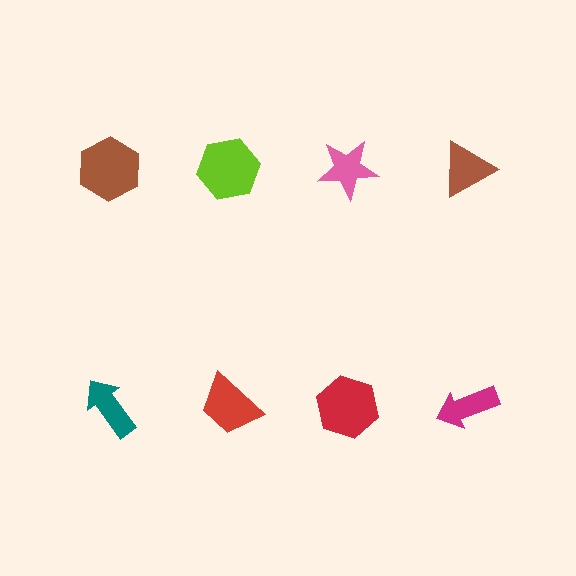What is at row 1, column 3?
A pink star.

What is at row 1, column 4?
A brown triangle.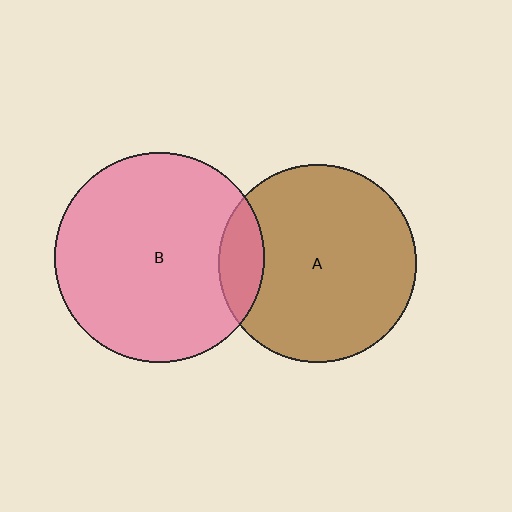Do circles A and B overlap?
Yes.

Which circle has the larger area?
Circle B (pink).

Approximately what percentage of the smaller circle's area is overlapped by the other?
Approximately 15%.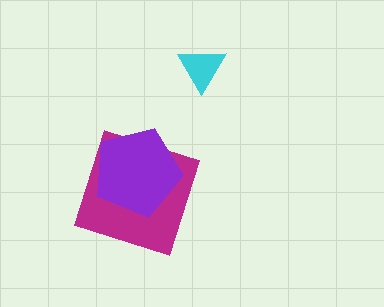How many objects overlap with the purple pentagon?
1 object overlaps with the purple pentagon.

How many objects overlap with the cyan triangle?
0 objects overlap with the cyan triangle.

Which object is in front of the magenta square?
The purple pentagon is in front of the magenta square.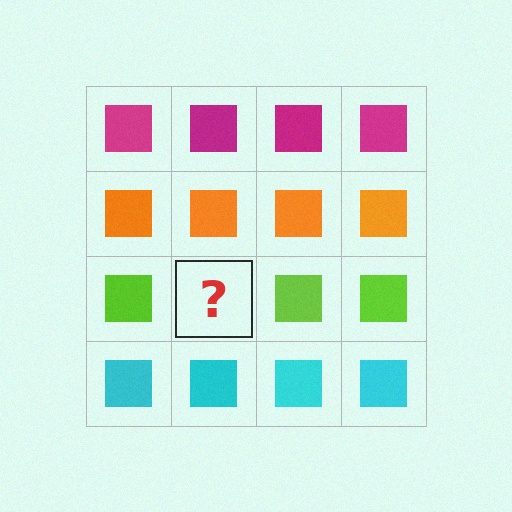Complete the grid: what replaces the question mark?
The question mark should be replaced with a lime square.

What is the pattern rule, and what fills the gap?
The rule is that each row has a consistent color. The gap should be filled with a lime square.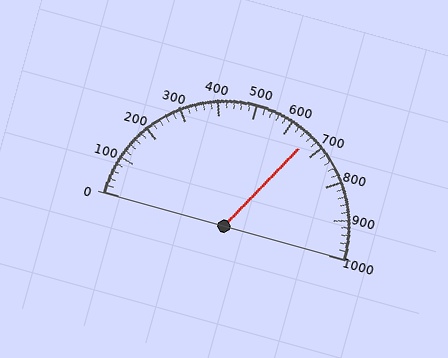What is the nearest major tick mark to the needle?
The nearest major tick mark is 700.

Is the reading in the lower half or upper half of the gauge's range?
The reading is in the upper half of the range (0 to 1000).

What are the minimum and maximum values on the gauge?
The gauge ranges from 0 to 1000.